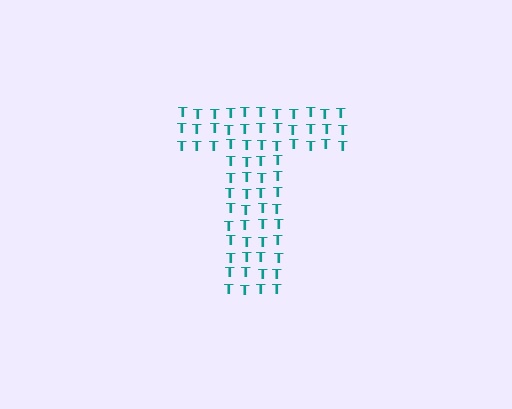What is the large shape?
The large shape is the letter T.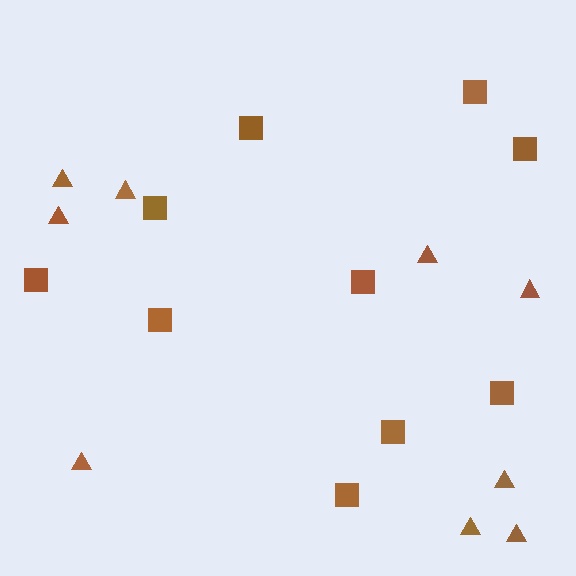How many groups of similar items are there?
There are 2 groups: one group of squares (10) and one group of triangles (9).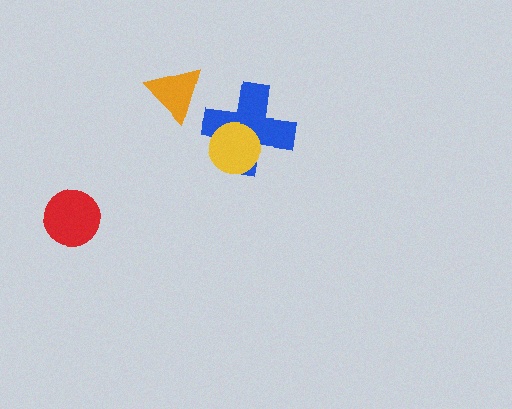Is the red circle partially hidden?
No, no other shape covers it.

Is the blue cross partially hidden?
Yes, it is partially covered by another shape.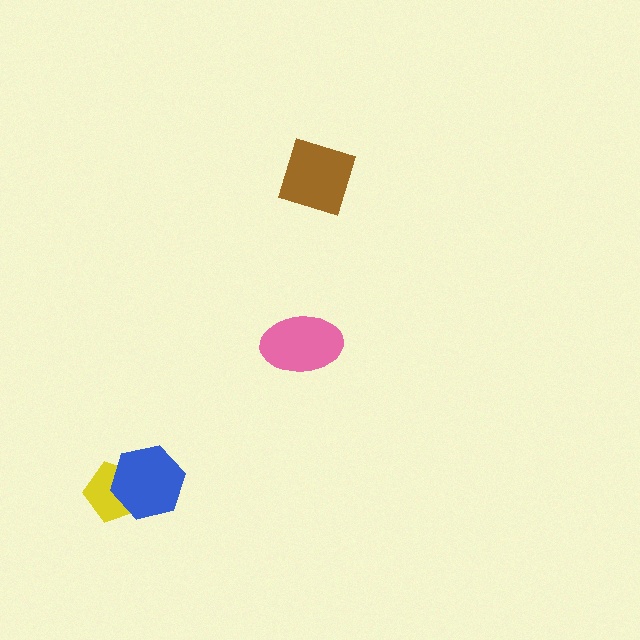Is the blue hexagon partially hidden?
No, no other shape covers it.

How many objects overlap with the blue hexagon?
1 object overlaps with the blue hexagon.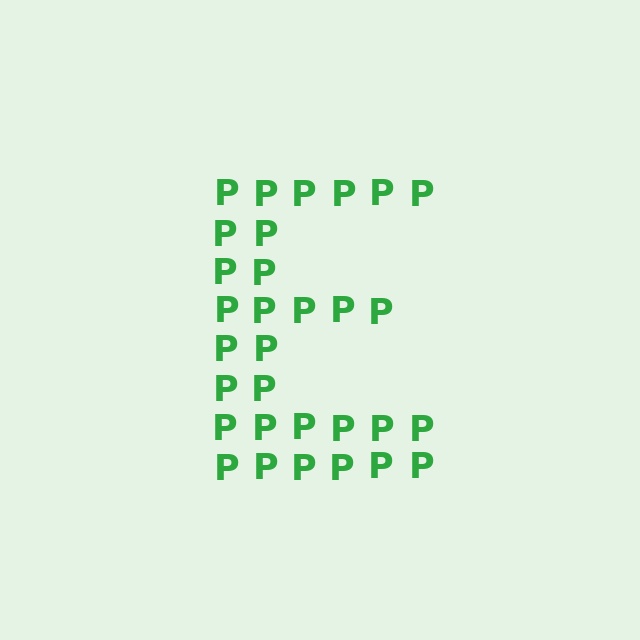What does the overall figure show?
The overall figure shows the letter E.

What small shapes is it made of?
It is made of small letter P's.